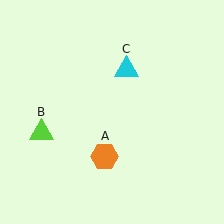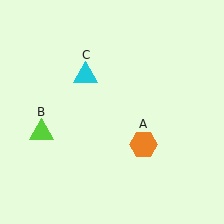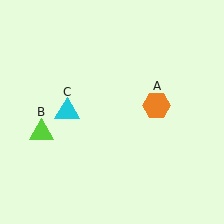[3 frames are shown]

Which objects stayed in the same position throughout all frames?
Lime triangle (object B) remained stationary.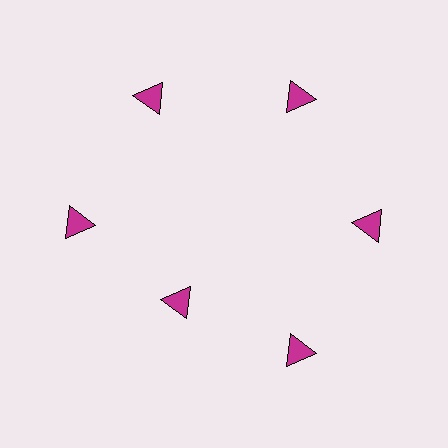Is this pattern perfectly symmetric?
No. The 6 magenta triangles are arranged in a ring, but one element near the 7 o'clock position is pulled inward toward the center, breaking the 6-fold rotational symmetry.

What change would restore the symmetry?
The symmetry would be restored by moving it outward, back onto the ring so that all 6 triangles sit at equal angles and equal distance from the center.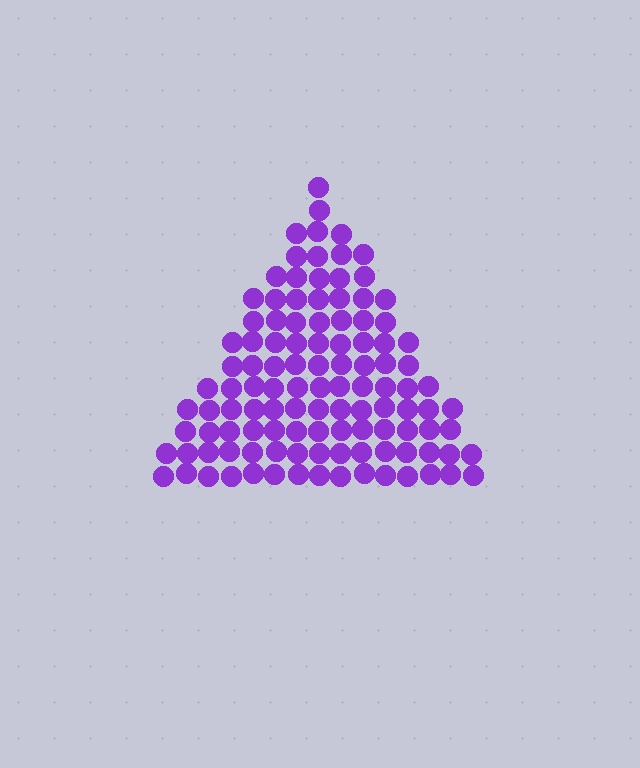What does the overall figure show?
The overall figure shows a triangle.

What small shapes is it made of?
It is made of small circles.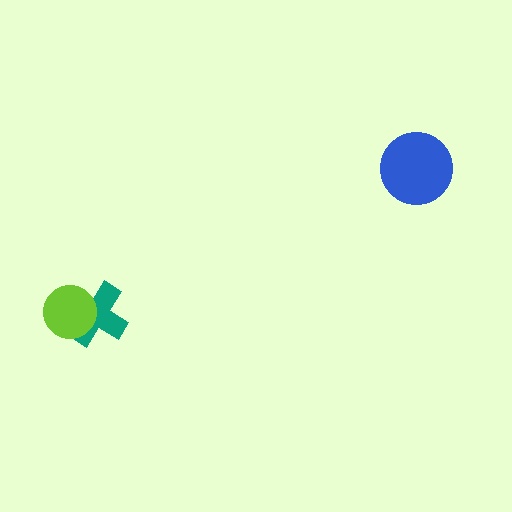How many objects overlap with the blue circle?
0 objects overlap with the blue circle.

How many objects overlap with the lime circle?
1 object overlaps with the lime circle.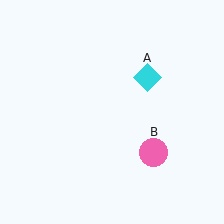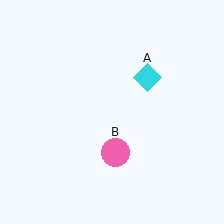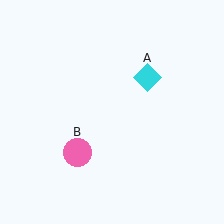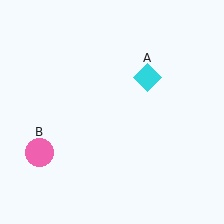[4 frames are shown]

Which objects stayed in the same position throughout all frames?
Cyan diamond (object A) remained stationary.